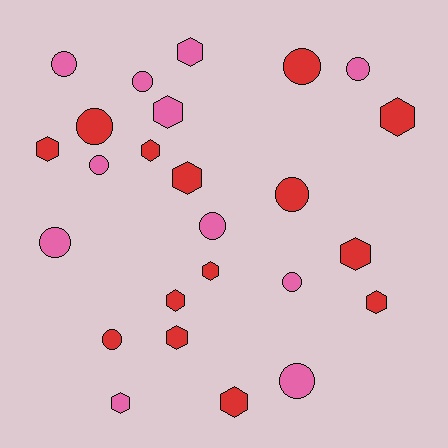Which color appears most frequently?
Red, with 14 objects.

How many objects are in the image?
There are 25 objects.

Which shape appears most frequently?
Hexagon, with 13 objects.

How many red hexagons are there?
There are 10 red hexagons.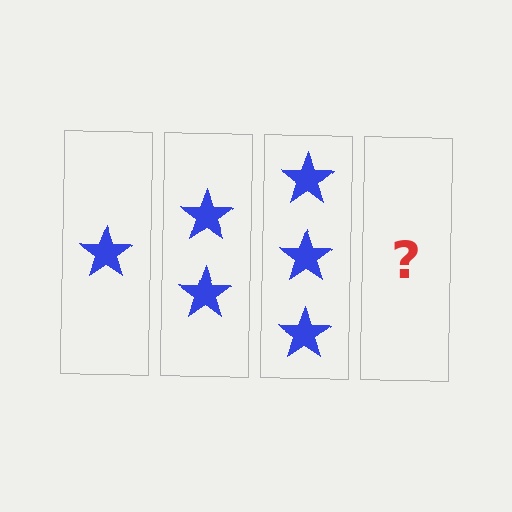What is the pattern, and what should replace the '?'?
The pattern is that each step adds one more star. The '?' should be 4 stars.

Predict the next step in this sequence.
The next step is 4 stars.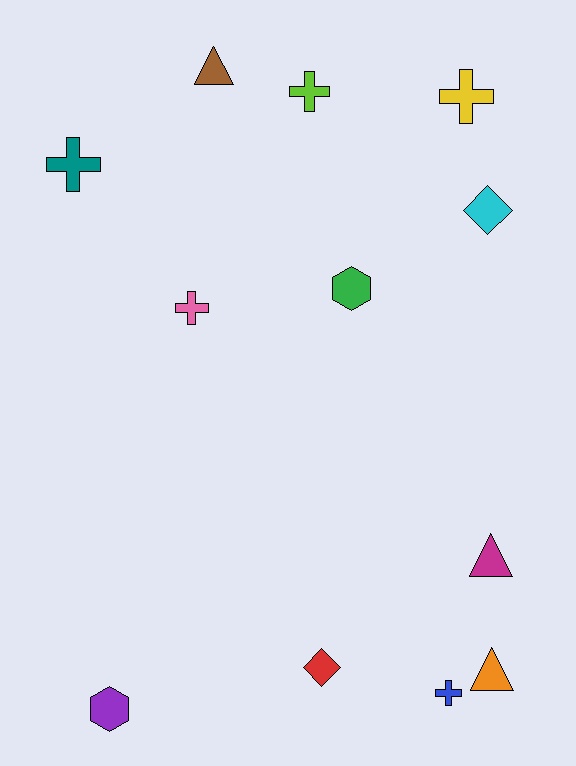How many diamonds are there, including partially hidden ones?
There are 2 diamonds.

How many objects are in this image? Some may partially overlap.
There are 12 objects.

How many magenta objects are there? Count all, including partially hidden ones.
There is 1 magenta object.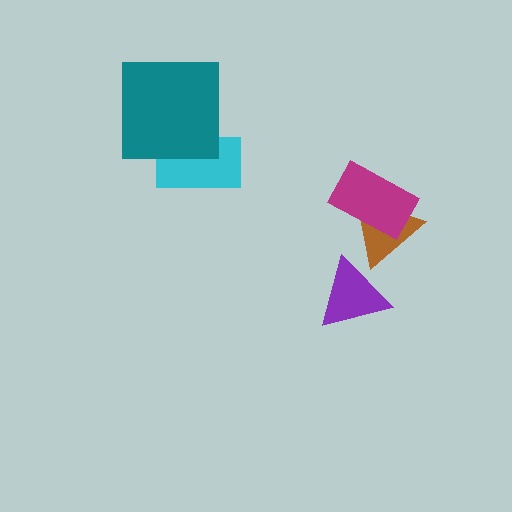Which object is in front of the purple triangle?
The brown triangle is in front of the purple triangle.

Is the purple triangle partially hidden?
Yes, it is partially covered by another shape.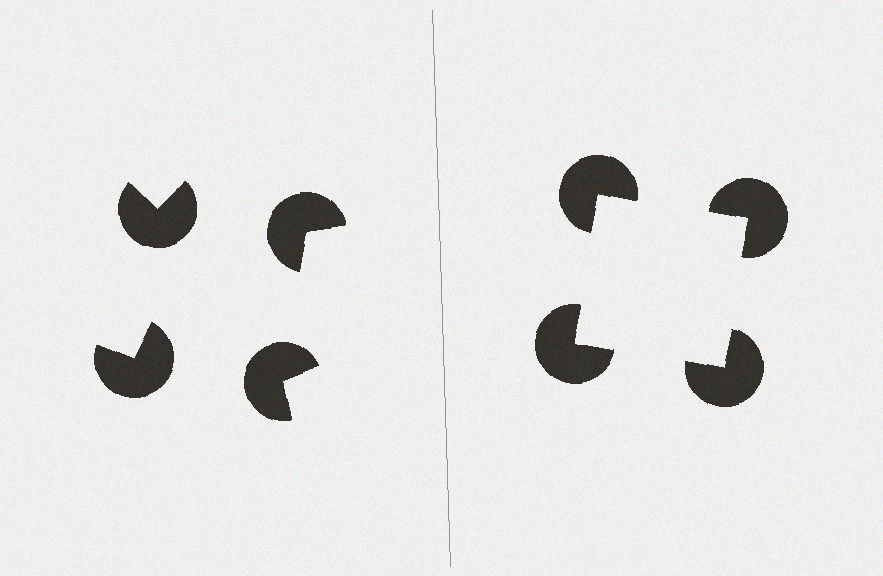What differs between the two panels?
The pac-man discs are positioned identically on both sides; only the wedge orientations differ. On the right they align to a square; on the left they are misaligned.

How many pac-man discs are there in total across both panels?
8 — 4 on each side.